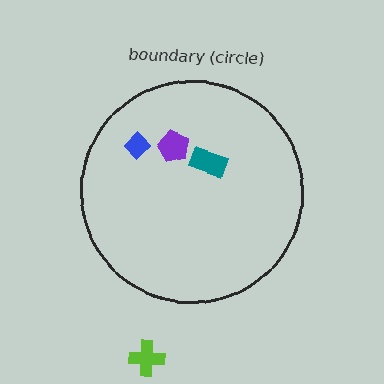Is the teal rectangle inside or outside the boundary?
Inside.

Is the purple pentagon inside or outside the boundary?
Inside.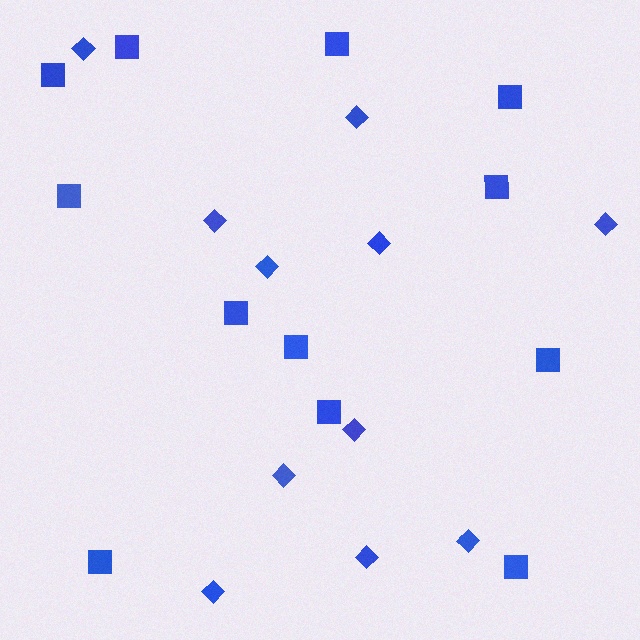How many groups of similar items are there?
There are 2 groups: one group of squares (12) and one group of diamonds (11).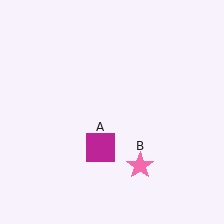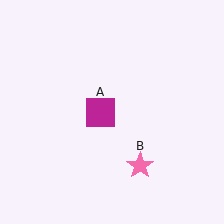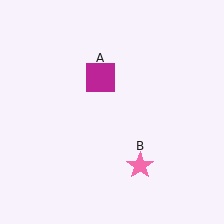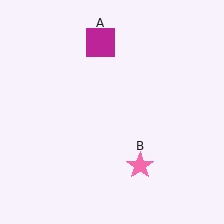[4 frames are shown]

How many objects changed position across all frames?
1 object changed position: magenta square (object A).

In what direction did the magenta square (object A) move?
The magenta square (object A) moved up.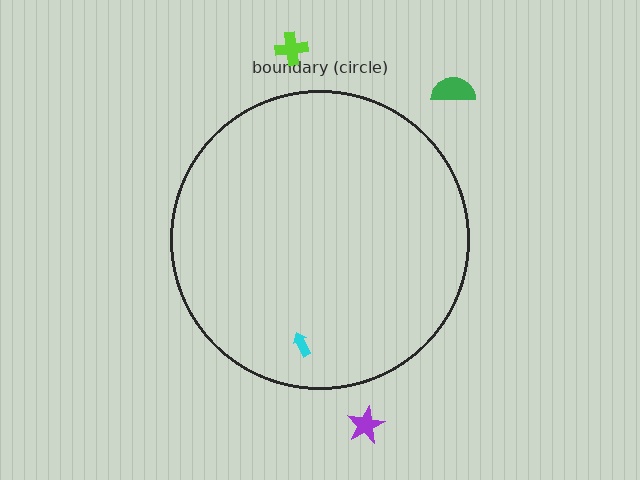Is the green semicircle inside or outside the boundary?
Outside.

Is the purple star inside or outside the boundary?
Outside.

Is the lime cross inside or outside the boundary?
Outside.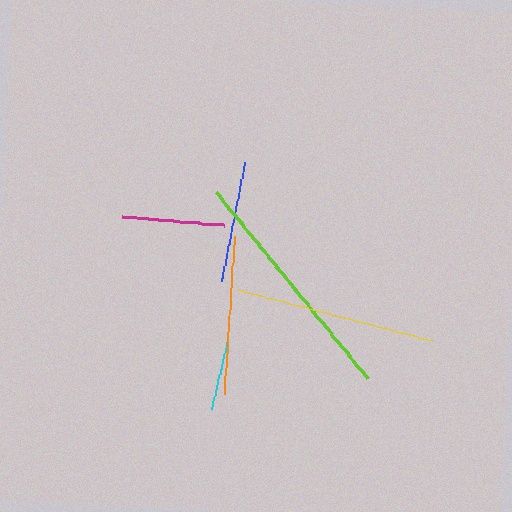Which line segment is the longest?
The lime line is the longest at approximately 240 pixels.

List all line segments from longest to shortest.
From longest to shortest: lime, yellow, orange, blue, magenta, cyan.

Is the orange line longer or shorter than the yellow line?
The yellow line is longer than the orange line.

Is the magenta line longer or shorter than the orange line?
The orange line is longer than the magenta line.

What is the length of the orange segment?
The orange segment is approximately 158 pixels long.